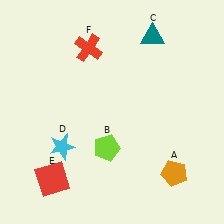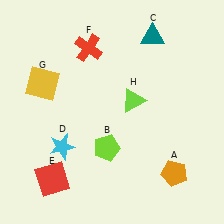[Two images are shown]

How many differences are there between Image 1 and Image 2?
There are 2 differences between the two images.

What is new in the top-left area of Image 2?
A yellow square (G) was added in the top-left area of Image 2.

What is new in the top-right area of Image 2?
A lime triangle (H) was added in the top-right area of Image 2.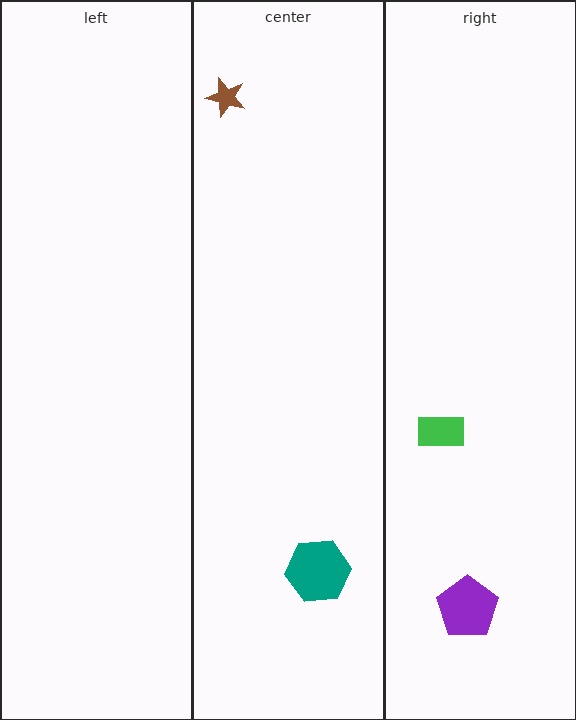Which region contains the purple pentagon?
The right region.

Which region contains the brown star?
The center region.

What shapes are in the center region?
The teal hexagon, the brown star.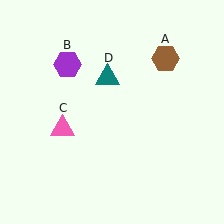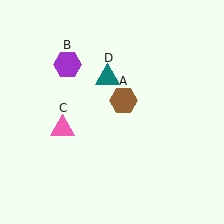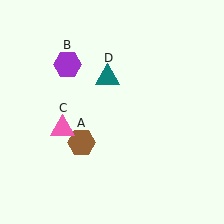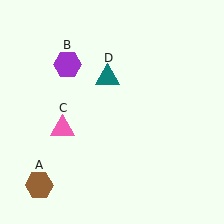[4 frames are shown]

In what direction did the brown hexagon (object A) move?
The brown hexagon (object A) moved down and to the left.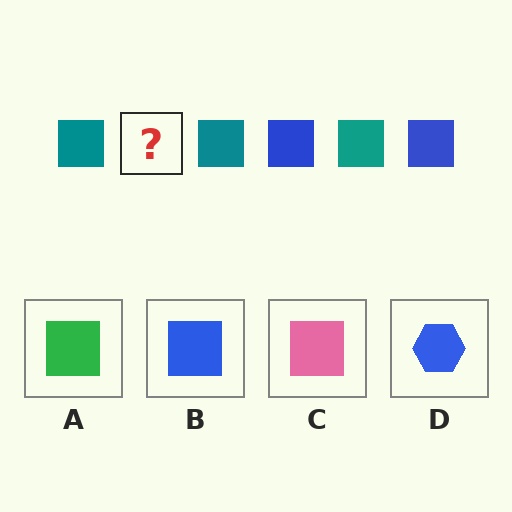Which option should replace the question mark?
Option B.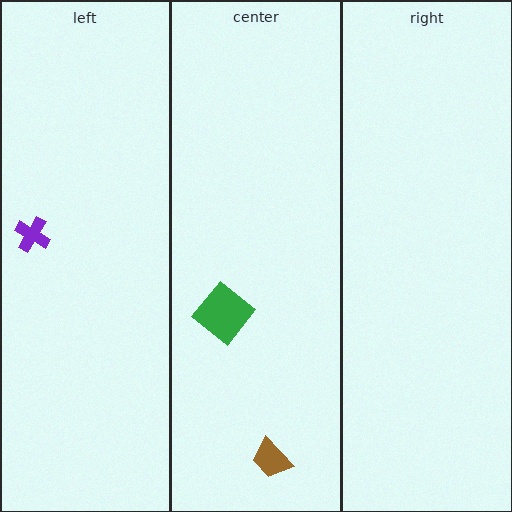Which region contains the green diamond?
The center region.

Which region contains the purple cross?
The left region.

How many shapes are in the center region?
2.